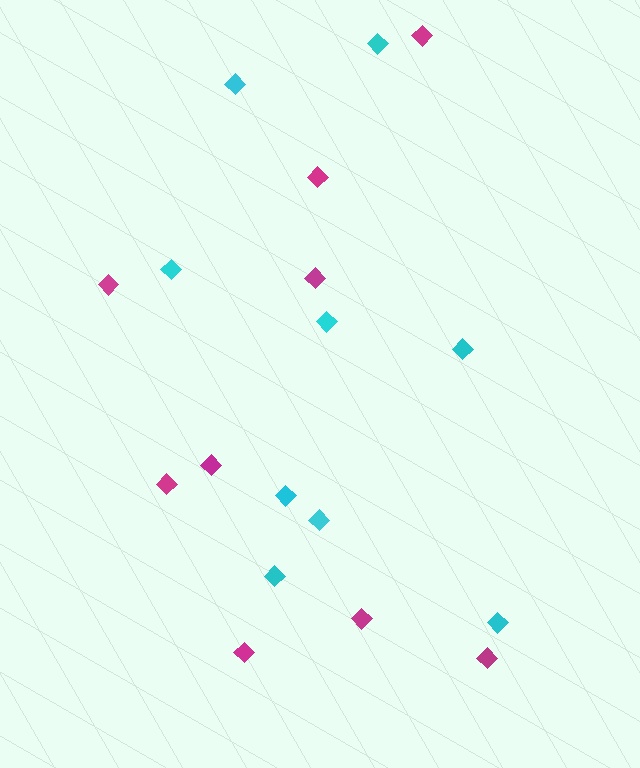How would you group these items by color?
There are 2 groups: one group of cyan diamonds (9) and one group of magenta diamonds (9).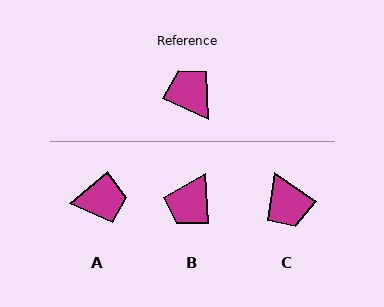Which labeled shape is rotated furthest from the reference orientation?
C, about 170 degrees away.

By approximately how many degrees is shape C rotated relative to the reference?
Approximately 170 degrees counter-clockwise.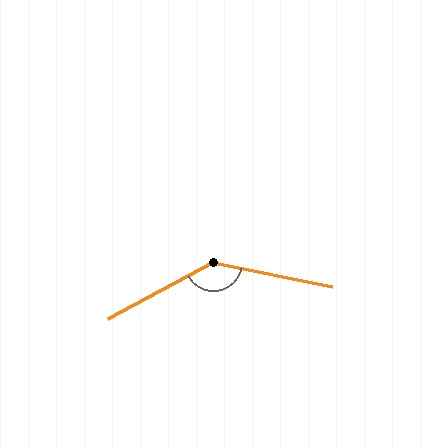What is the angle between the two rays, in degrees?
Approximately 140 degrees.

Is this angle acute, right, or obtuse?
It is obtuse.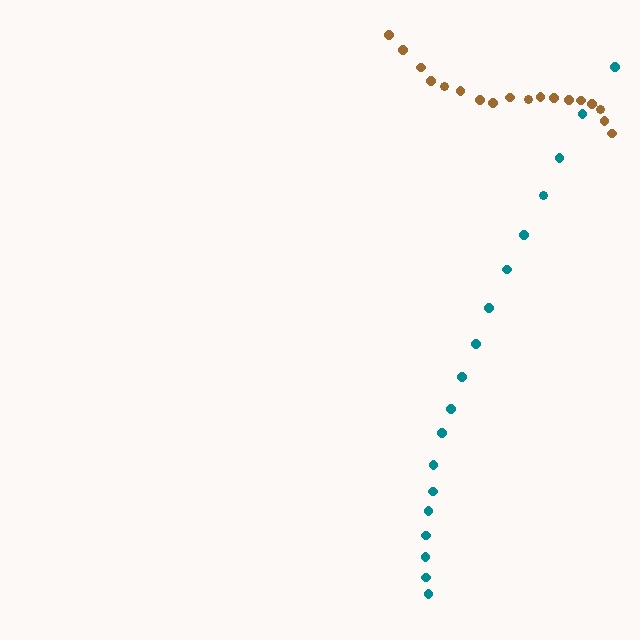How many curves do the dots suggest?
There are 2 distinct paths.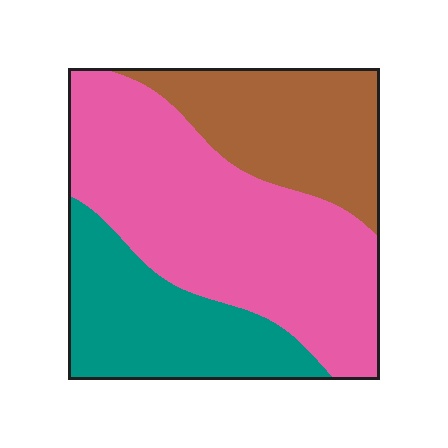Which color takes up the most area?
Pink, at roughly 50%.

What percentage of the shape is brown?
Brown covers 25% of the shape.